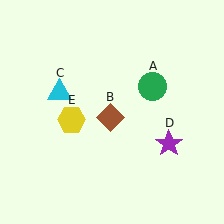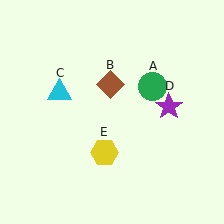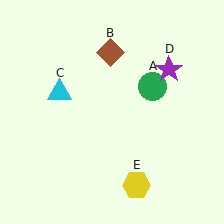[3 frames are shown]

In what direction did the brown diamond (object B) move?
The brown diamond (object B) moved up.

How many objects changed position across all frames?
3 objects changed position: brown diamond (object B), purple star (object D), yellow hexagon (object E).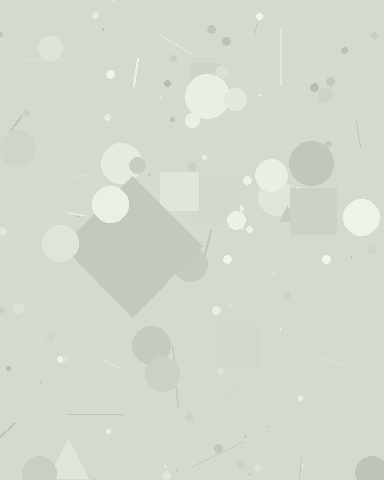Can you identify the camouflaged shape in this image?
The camouflaged shape is a diamond.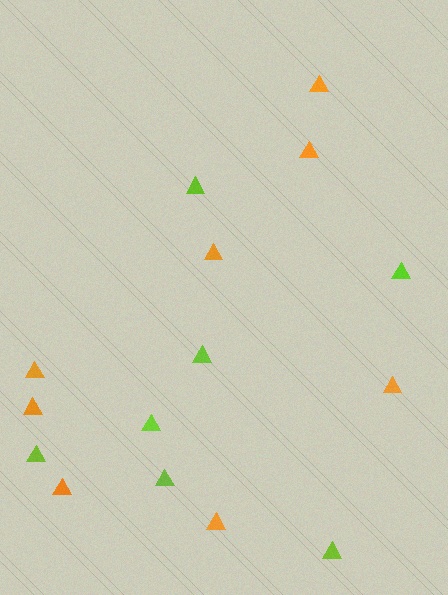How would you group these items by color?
There are 2 groups: one group of lime triangles (7) and one group of orange triangles (8).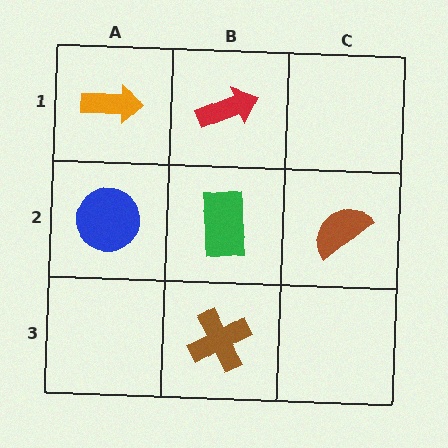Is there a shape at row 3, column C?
No, that cell is empty.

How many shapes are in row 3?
1 shape.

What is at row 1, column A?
An orange arrow.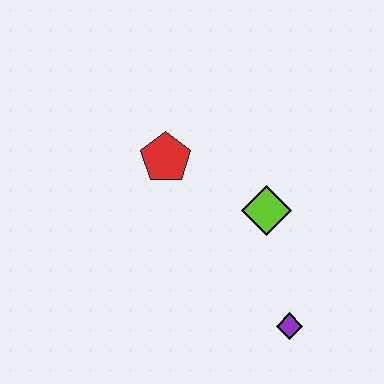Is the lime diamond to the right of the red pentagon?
Yes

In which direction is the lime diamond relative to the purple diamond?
The lime diamond is above the purple diamond.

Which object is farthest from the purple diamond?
The red pentagon is farthest from the purple diamond.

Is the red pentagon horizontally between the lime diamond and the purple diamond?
No